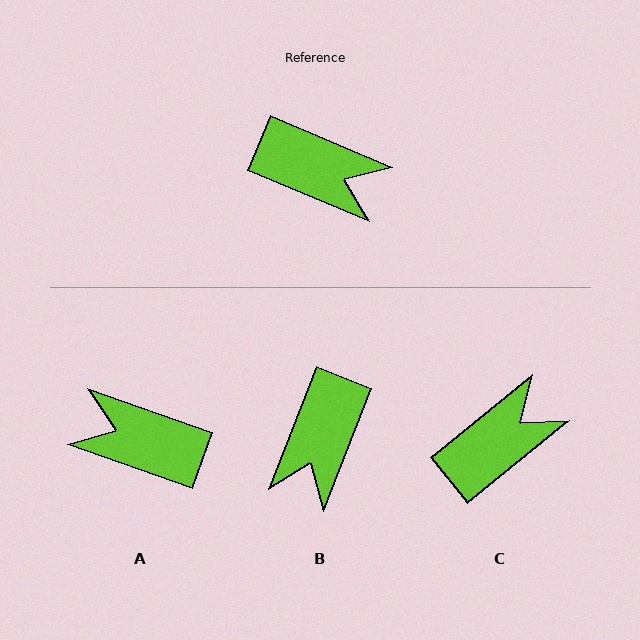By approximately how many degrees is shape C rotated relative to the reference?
Approximately 62 degrees counter-clockwise.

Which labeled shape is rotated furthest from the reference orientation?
A, about 177 degrees away.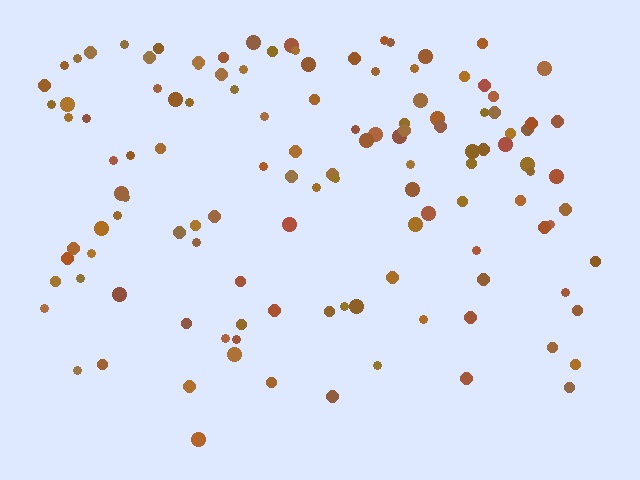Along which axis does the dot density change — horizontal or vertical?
Vertical.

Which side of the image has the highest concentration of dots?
The top.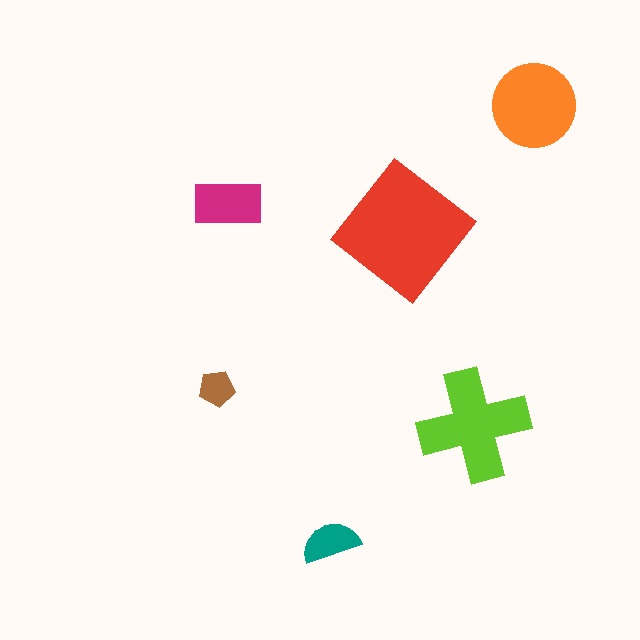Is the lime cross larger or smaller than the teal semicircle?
Larger.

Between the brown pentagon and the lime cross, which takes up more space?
The lime cross.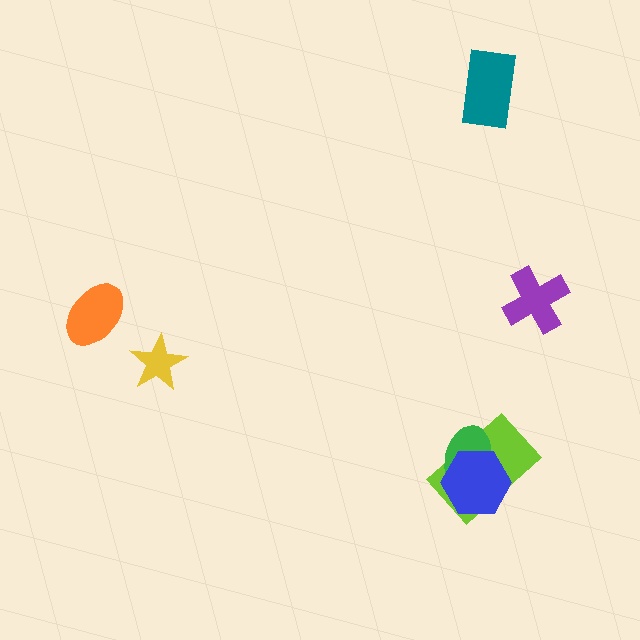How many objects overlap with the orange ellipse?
0 objects overlap with the orange ellipse.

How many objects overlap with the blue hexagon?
2 objects overlap with the blue hexagon.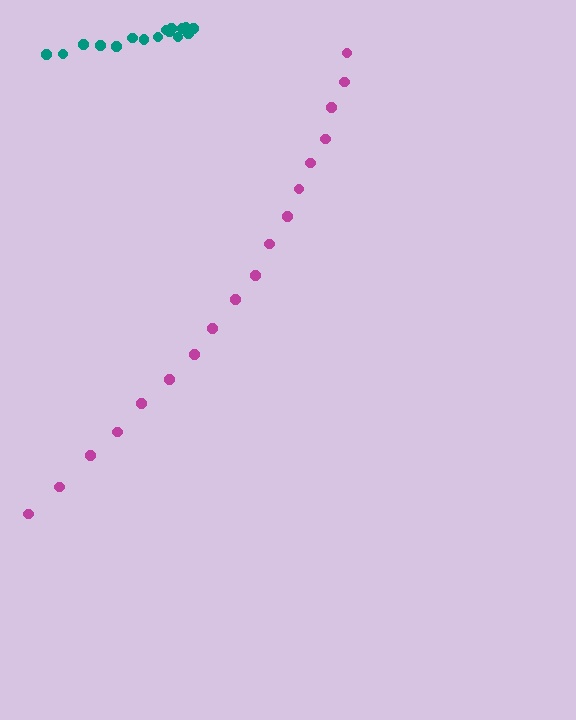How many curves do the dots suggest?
There are 2 distinct paths.